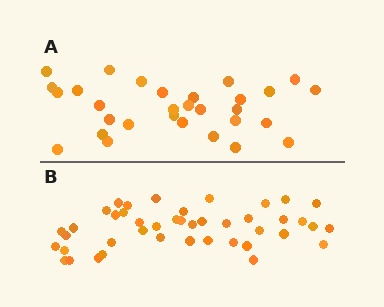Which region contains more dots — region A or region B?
Region B (the bottom region) has more dots.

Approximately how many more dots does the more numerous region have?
Region B has approximately 15 more dots than region A.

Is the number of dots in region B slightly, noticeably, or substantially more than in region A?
Region B has noticeably more, but not dramatically so. The ratio is roughly 1.4 to 1.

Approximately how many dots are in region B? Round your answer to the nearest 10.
About 40 dots. (The exact count is 43, which rounds to 40.)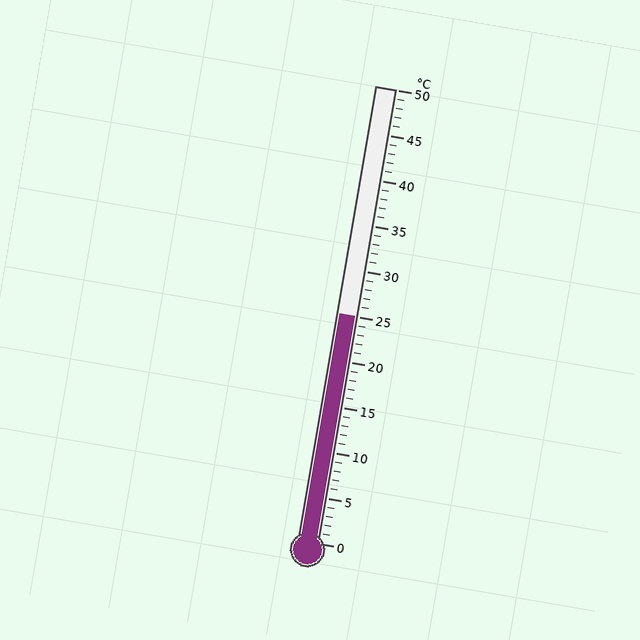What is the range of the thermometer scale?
The thermometer scale ranges from 0°C to 50°C.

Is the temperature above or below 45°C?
The temperature is below 45°C.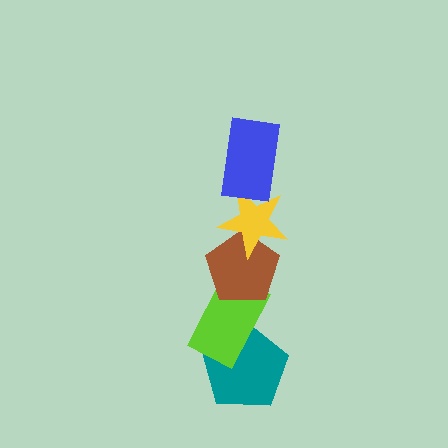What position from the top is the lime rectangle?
The lime rectangle is 4th from the top.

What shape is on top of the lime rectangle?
The brown pentagon is on top of the lime rectangle.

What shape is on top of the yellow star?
The blue rectangle is on top of the yellow star.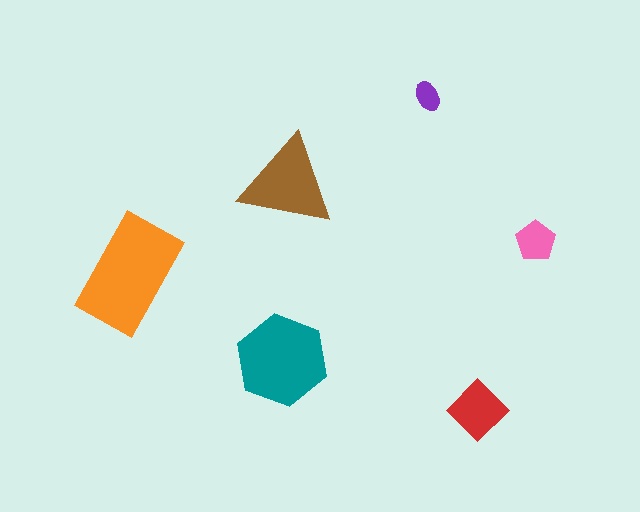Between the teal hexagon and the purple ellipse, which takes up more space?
The teal hexagon.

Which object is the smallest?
The purple ellipse.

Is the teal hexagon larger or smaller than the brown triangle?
Larger.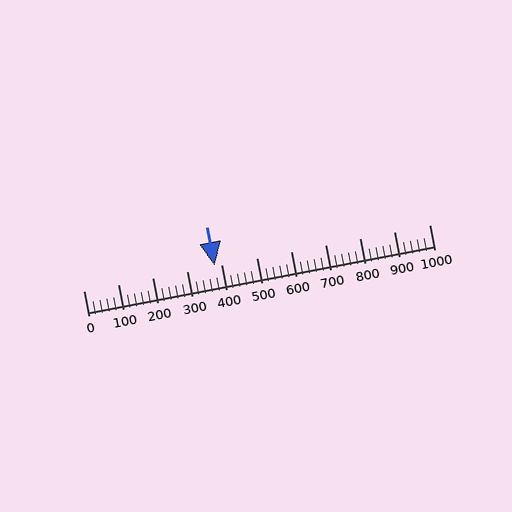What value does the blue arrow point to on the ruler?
The blue arrow points to approximately 379.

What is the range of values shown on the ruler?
The ruler shows values from 0 to 1000.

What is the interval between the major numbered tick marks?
The major tick marks are spaced 100 units apart.